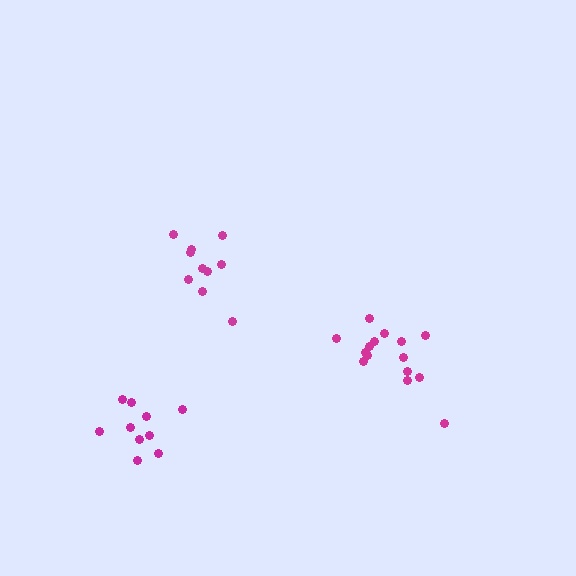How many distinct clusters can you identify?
There are 3 distinct clusters.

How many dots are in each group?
Group 1: 10 dots, Group 2: 15 dots, Group 3: 10 dots (35 total).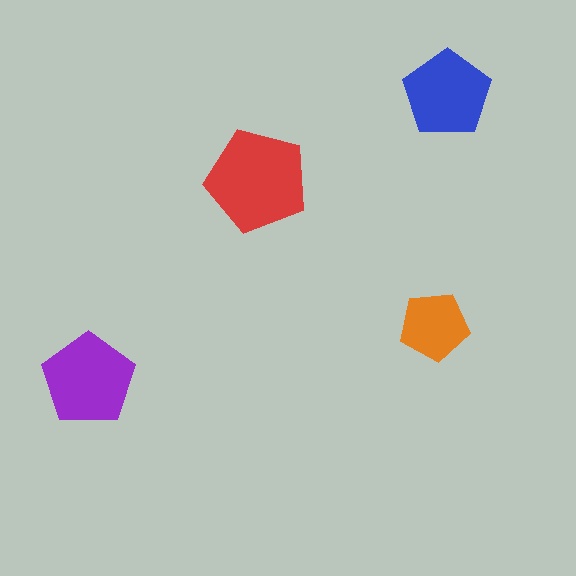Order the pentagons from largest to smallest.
the red one, the purple one, the blue one, the orange one.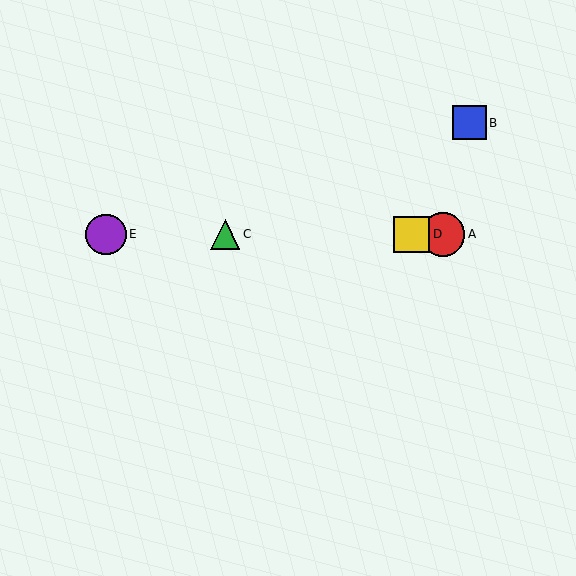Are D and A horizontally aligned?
Yes, both are at y≈234.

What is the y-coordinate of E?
Object E is at y≈234.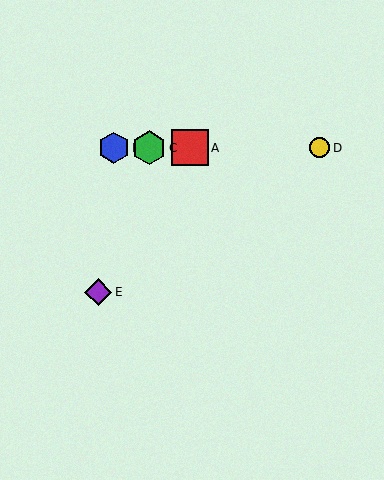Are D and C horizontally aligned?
Yes, both are at y≈148.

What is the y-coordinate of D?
Object D is at y≈148.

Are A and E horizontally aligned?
No, A is at y≈148 and E is at y≈292.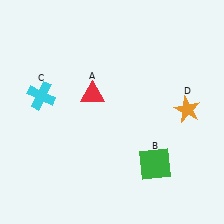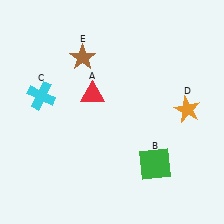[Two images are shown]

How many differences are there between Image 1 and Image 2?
There is 1 difference between the two images.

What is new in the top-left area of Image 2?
A brown star (E) was added in the top-left area of Image 2.